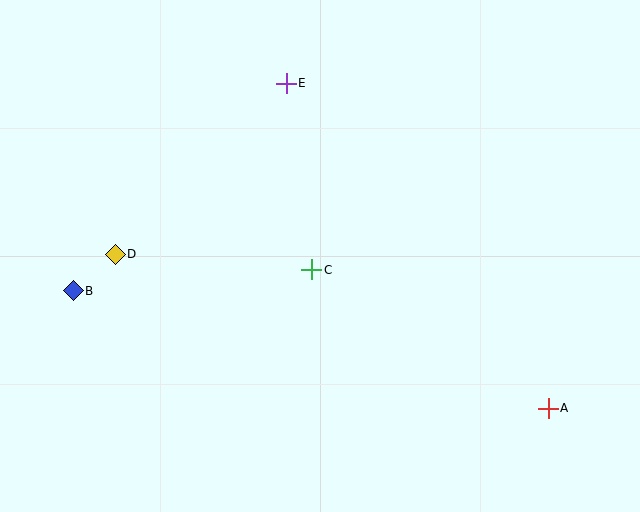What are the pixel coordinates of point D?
Point D is at (115, 254).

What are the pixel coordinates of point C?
Point C is at (312, 270).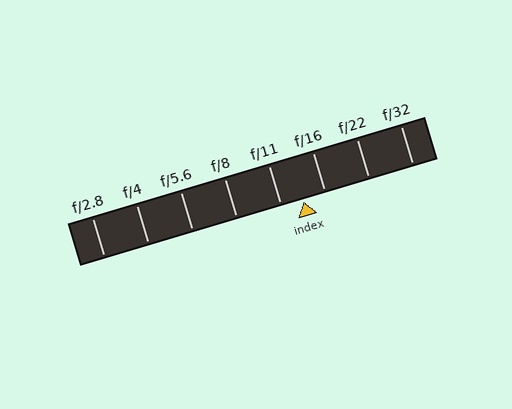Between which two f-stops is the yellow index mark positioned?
The index mark is between f/11 and f/16.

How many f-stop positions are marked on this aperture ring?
There are 8 f-stop positions marked.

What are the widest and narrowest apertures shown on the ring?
The widest aperture shown is f/2.8 and the narrowest is f/32.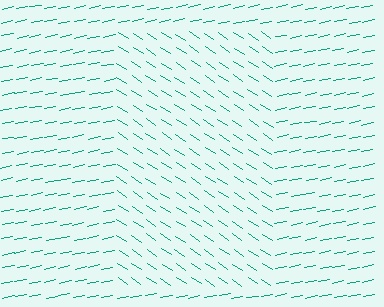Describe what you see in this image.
The image is filled with small teal line segments. A rectangle region in the image has lines oriented differently from the surrounding lines, creating a visible texture boundary.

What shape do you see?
I see a rectangle.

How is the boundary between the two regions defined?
The boundary is defined purely by a change in line orientation (approximately 45 degrees difference). All lines are the same color and thickness.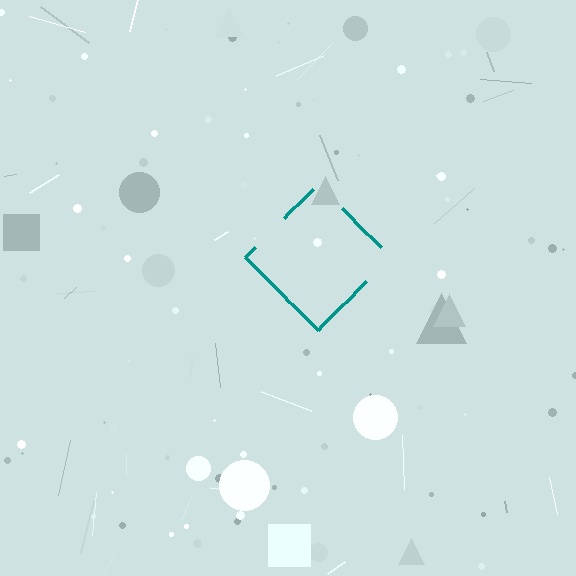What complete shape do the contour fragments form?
The contour fragments form a diamond.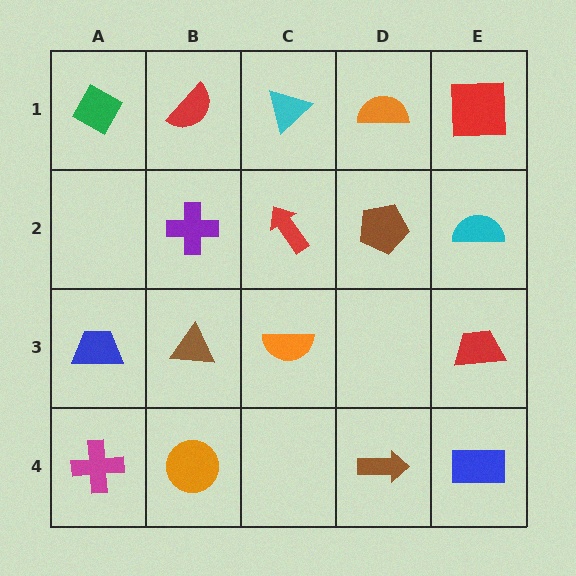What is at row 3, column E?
A red trapezoid.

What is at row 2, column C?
A red arrow.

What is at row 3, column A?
A blue trapezoid.